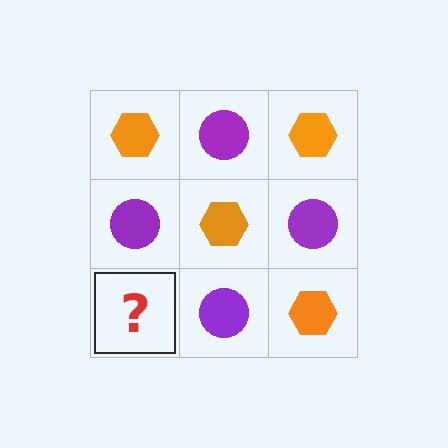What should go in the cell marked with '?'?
The missing cell should contain an orange hexagon.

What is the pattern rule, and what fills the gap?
The rule is that it alternates orange hexagon and purple circle in a checkerboard pattern. The gap should be filled with an orange hexagon.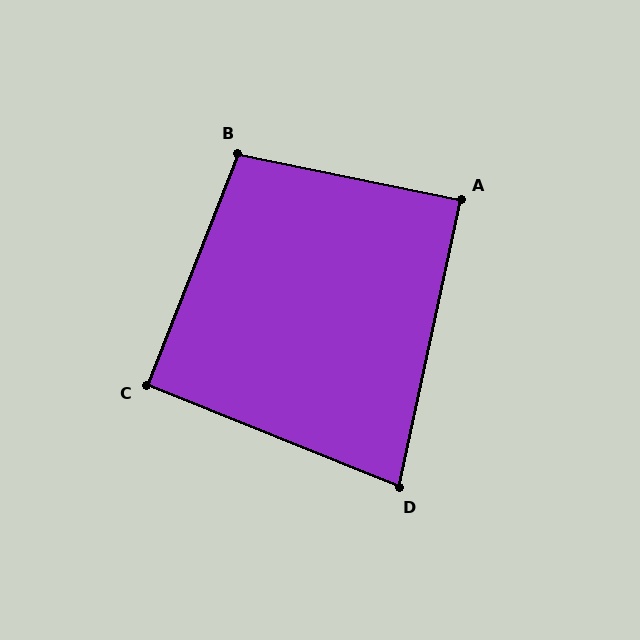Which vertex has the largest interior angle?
B, at approximately 100 degrees.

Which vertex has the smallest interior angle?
D, at approximately 80 degrees.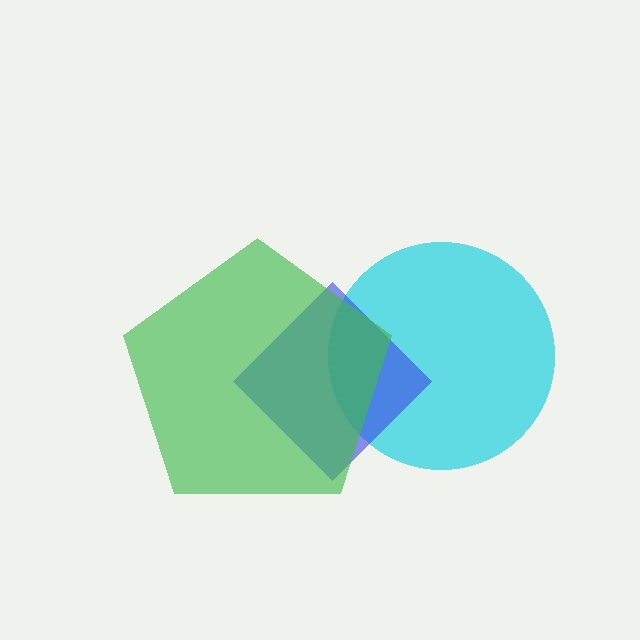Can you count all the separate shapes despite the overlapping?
Yes, there are 3 separate shapes.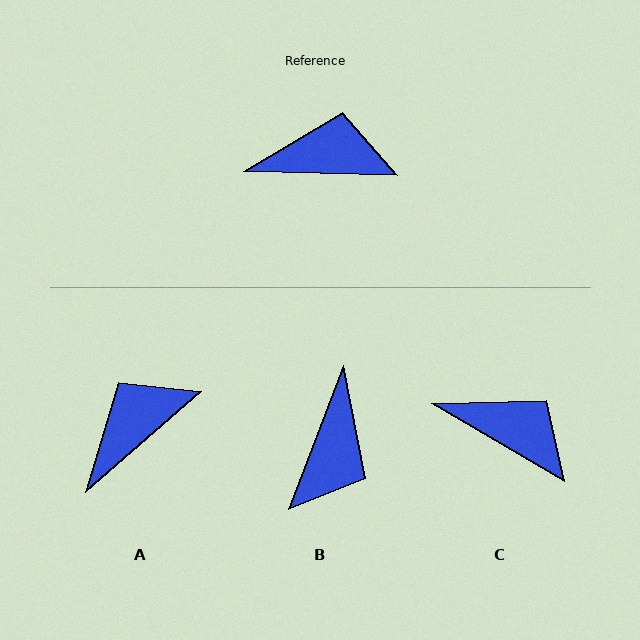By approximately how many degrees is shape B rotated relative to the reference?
Approximately 109 degrees clockwise.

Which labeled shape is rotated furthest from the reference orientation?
B, about 109 degrees away.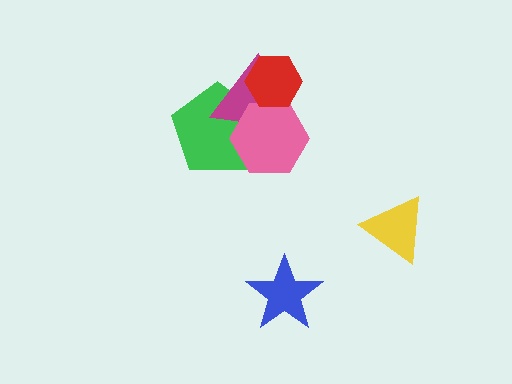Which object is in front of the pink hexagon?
The red hexagon is in front of the pink hexagon.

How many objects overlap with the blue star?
0 objects overlap with the blue star.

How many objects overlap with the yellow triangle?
0 objects overlap with the yellow triangle.